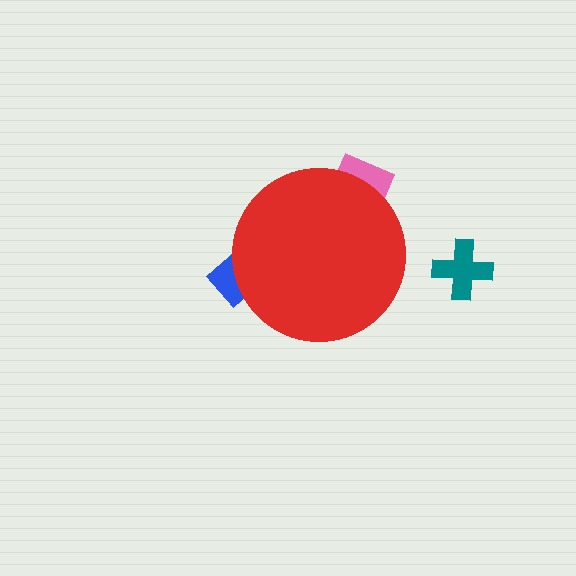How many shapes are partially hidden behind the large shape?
2 shapes are partially hidden.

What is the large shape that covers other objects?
A red circle.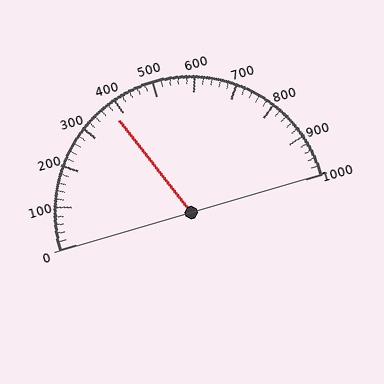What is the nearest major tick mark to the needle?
The nearest major tick mark is 400.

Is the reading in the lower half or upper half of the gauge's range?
The reading is in the lower half of the range (0 to 1000).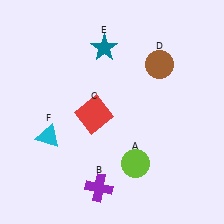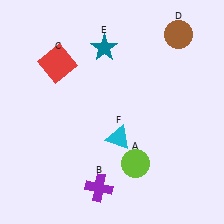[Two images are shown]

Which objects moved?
The objects that moved are: the red square (C), the brown circle (D), the cyan triangle (F).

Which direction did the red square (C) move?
The red square (C) moved up.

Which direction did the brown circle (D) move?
The brown circle (D) moved up.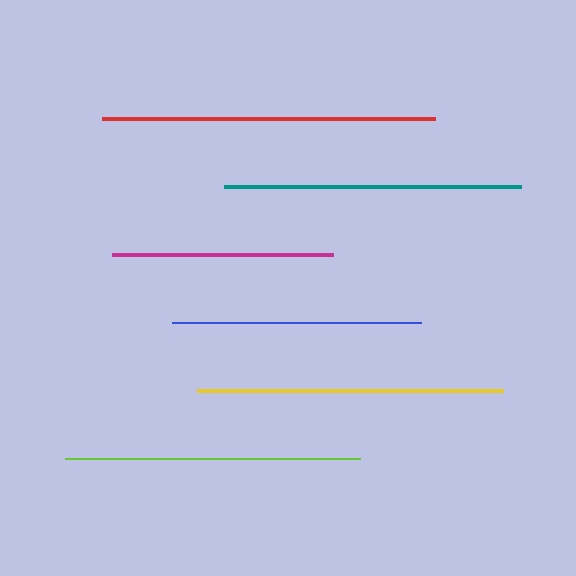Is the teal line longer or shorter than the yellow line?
The yellow line is longer than the teal line.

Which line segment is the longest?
The red line is the longest at approximately 333 pixels.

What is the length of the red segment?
The red segment is approximately 333 pixels long.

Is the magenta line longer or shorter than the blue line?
The blue line is longer than the magenta line.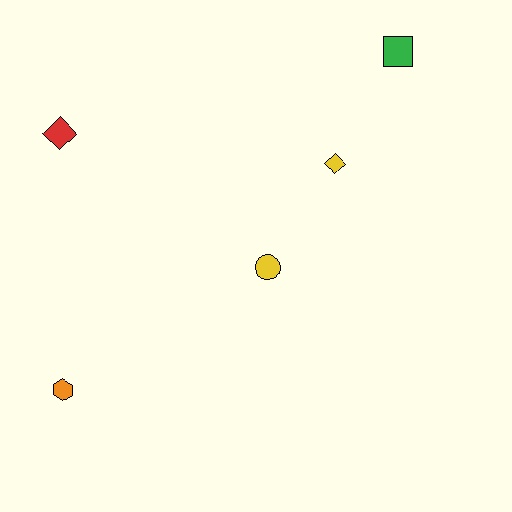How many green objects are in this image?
There is 1 green object.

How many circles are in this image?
There is 1 circle.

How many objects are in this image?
There are 5 objects.